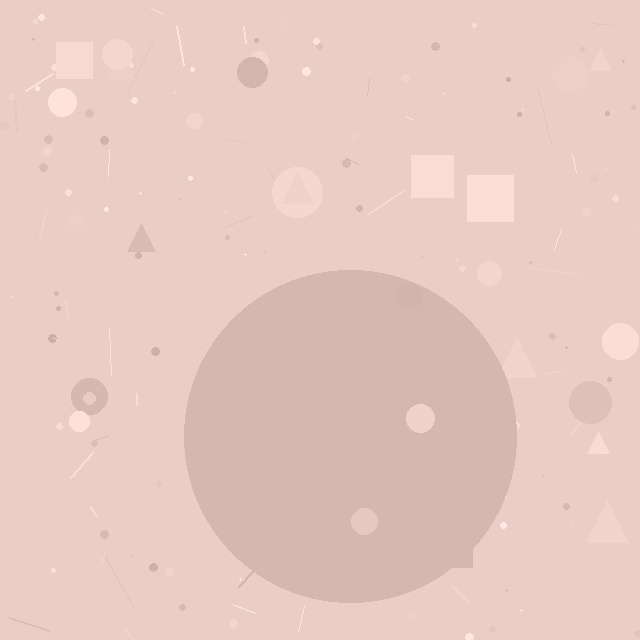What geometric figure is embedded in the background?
A circle is embedded in the background.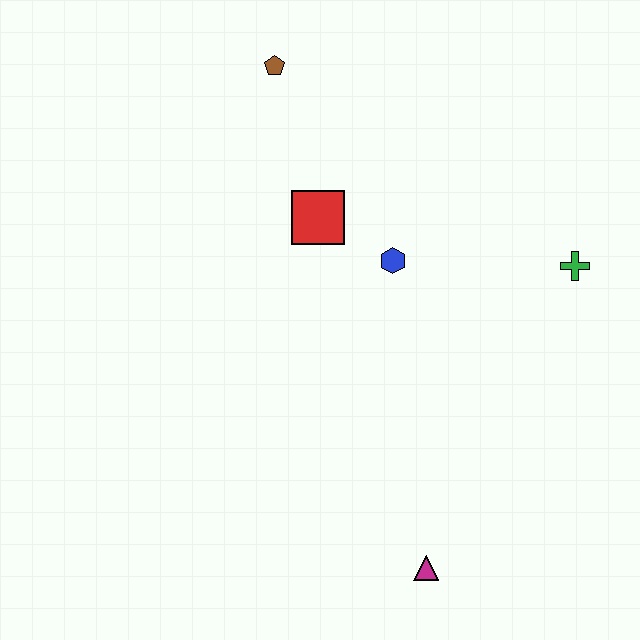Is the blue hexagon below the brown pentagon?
Yes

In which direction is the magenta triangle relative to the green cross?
The magenta triangle is below the green cross.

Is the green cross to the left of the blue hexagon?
No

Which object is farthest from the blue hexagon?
The magenta triangle is farthest from the blue hexagon.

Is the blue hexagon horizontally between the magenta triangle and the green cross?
No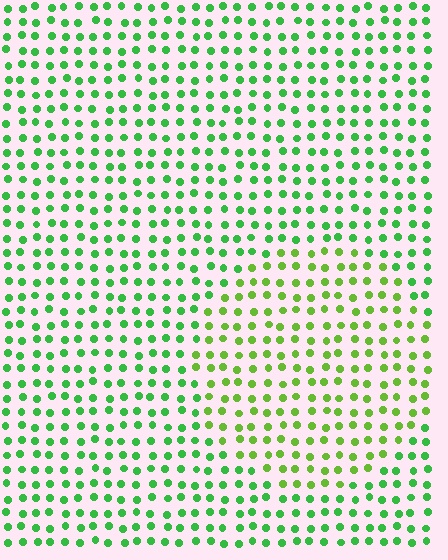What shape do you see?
I see a circle.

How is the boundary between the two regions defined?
The boundary is defined purely by a slight shift in hue (about 30 degrees). Spacing, size, and orientation are identical on both sides.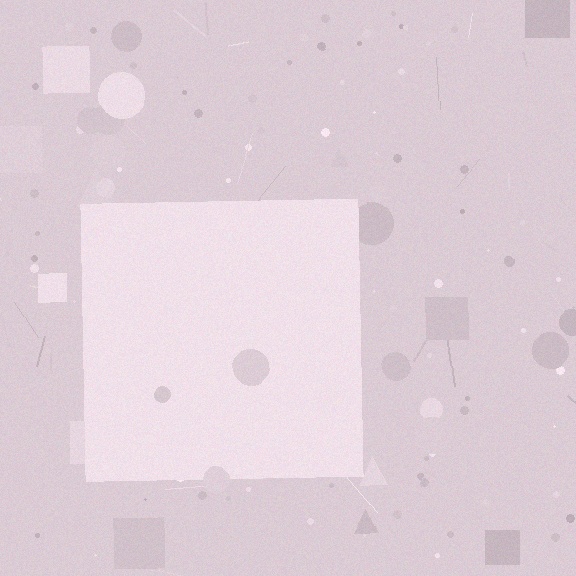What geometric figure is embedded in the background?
A square is embedded in the background.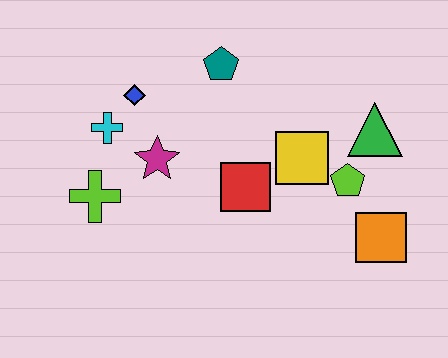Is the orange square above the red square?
No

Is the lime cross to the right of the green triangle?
No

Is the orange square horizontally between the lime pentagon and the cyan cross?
No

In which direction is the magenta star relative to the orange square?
The magenta star is to the left of the orange square.